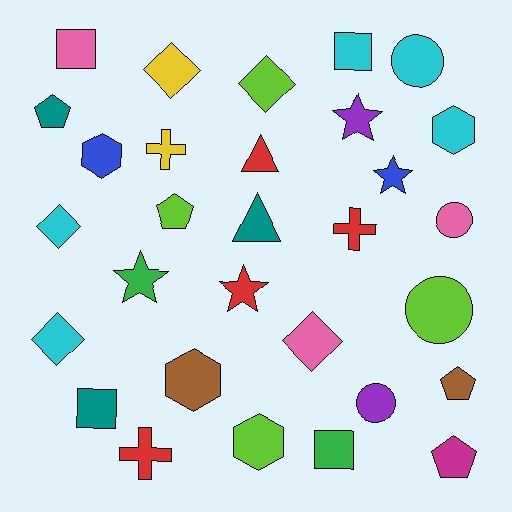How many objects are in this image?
There are 30 objects.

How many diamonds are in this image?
There are 5 diamonds.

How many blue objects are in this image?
There are 2 blue objects.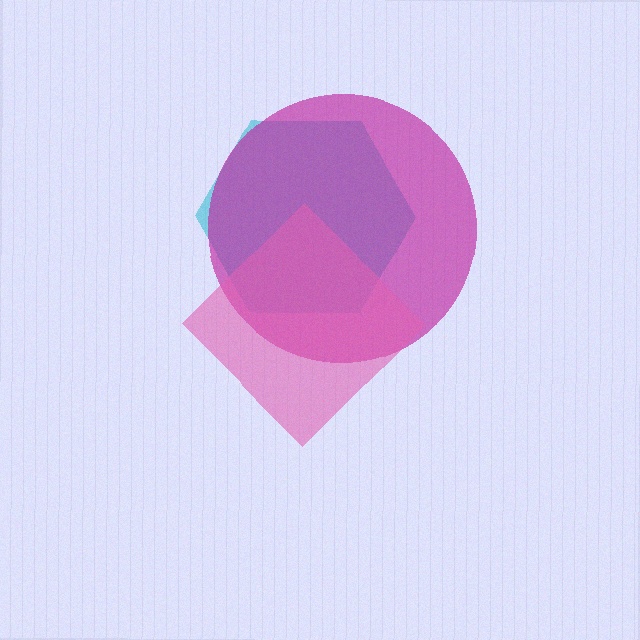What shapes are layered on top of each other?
The layered shapes are: a cyan hexagon, a magenta circle, a pink diamond.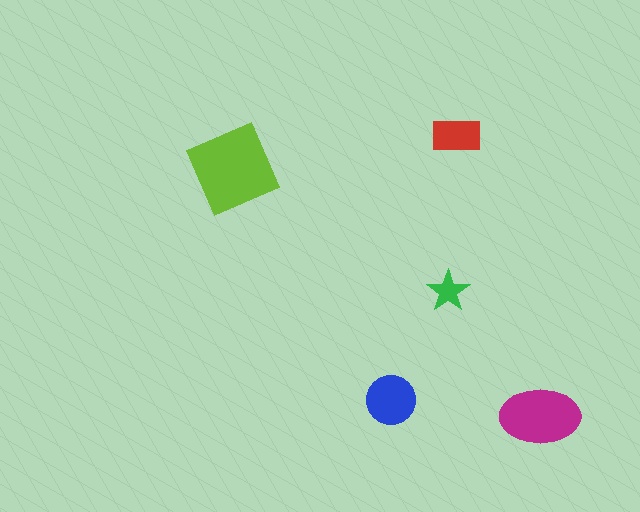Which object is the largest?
The lime square.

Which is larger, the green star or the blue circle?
The blue circle.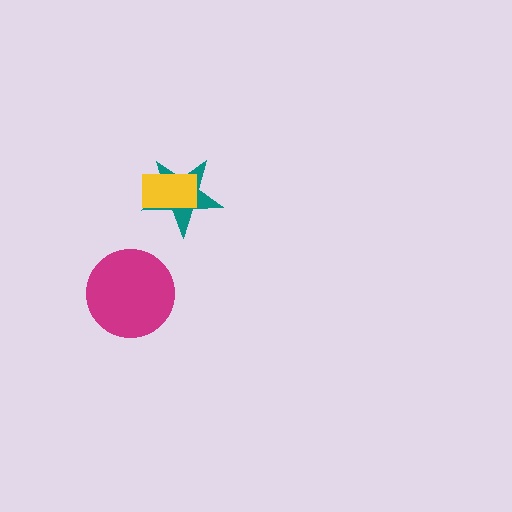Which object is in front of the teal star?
The yellow rectangle is in front of the teal star.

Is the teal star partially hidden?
Yes, it is partially covered by another shape.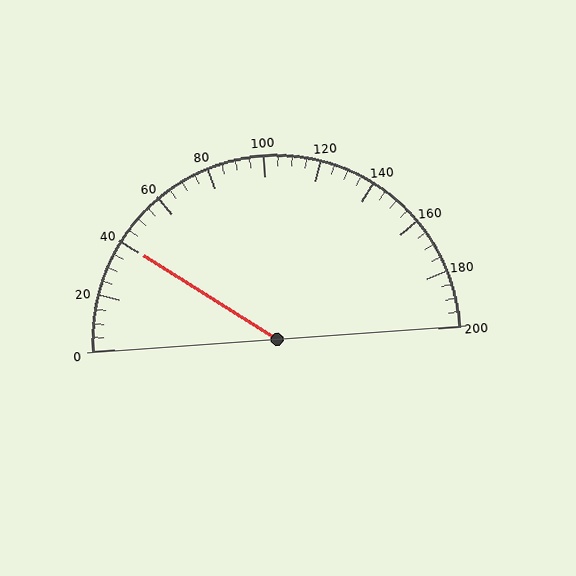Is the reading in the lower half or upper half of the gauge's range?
The reading is in the lower half of the range (0 to 200).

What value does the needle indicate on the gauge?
The needle indicates approximately 40.